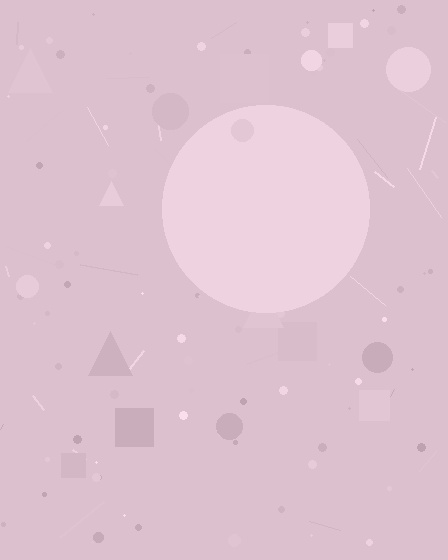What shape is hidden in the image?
A circle is hidden in the image.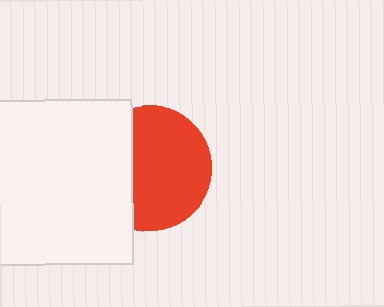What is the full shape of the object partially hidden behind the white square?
The partially hidden object is a red circle.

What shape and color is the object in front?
The object in front is a white square.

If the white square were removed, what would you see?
You would see the complete red circle.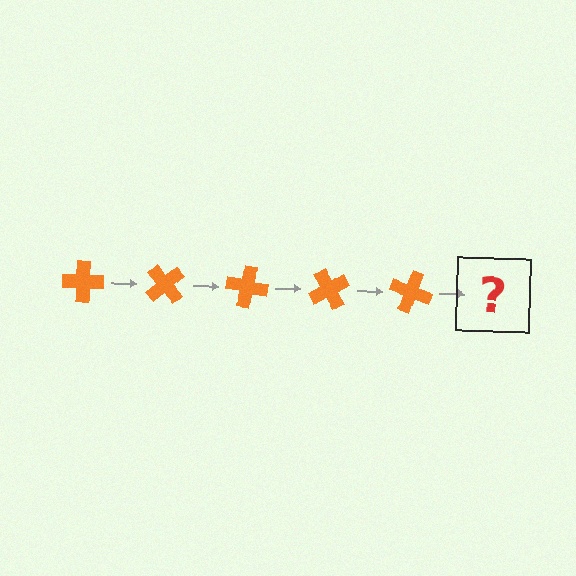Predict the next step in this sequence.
The next step is an orange cross rotated 250 degrees.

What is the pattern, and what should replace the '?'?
The pattern is that the cross rotates 50 degrees each step. The '?' should be an orange cross rotated 250 degrees.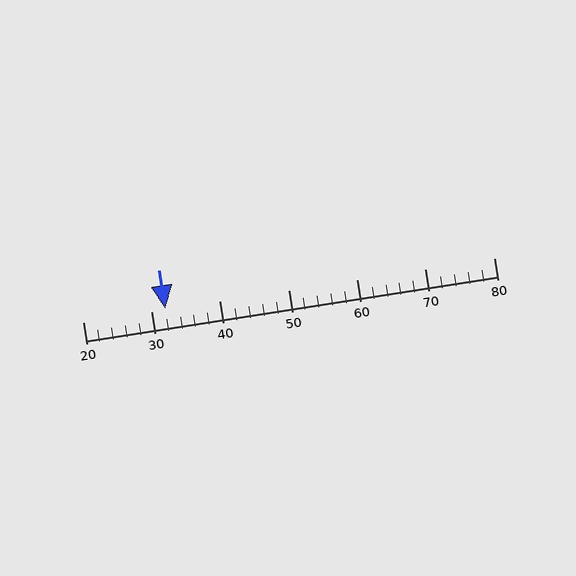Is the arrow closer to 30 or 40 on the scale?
The arrow is closer to 30.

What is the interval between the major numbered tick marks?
The major tick marks are spaced 10 units apart.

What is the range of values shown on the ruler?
The ruler shows values from 20 to 80.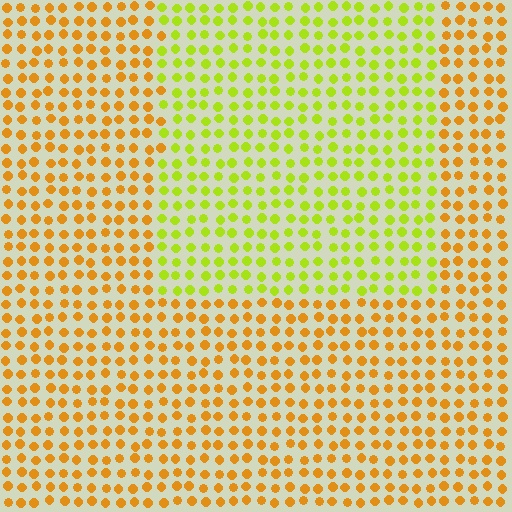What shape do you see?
I see a rectangle.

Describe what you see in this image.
The image is filled with small orange elements in a uniform arrangement. A rectangle-shaped region is visible where the elements are tinted to a slightly different hue, forming a subtle color boundary.